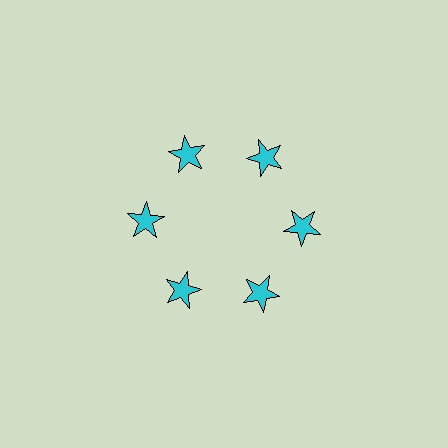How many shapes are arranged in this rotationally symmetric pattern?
There are 6 shapes, arranged in 6 groups of 1.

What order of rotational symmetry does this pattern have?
This pattern has 6-fold rotational symmetry.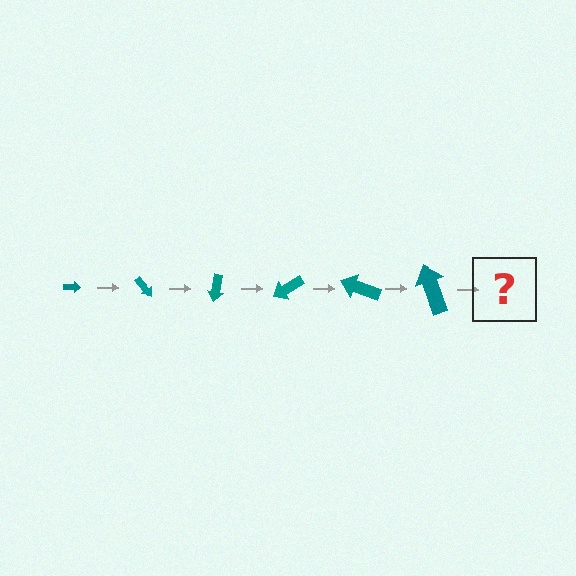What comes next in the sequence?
The next element should be an arrow, larger than the previous one and rotated 300 degrees from the start.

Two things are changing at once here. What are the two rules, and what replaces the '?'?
The two rules are that the arrow grows larger each step and it rotates 50 degrees each step. The '?' should be an arrow, larger than the previous one and rotated 300 degrees from the start.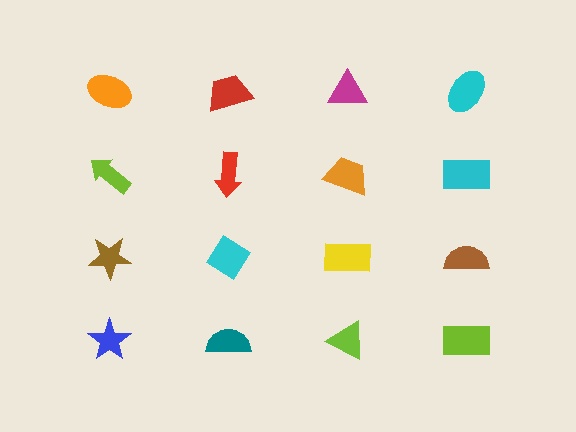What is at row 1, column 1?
An orange ellipse.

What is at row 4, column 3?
A lime triangle.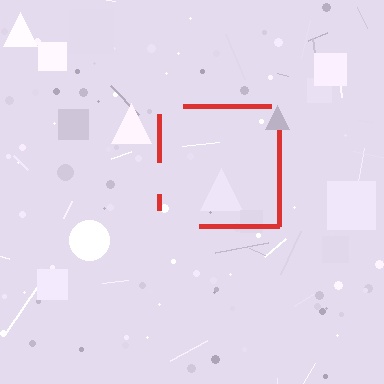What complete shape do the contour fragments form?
The contour fragments form a square.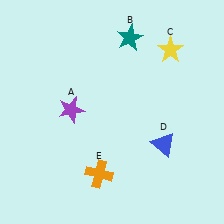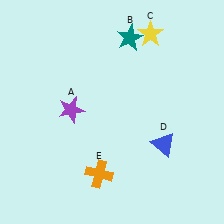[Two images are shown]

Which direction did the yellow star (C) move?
The yellow star (C) moved left.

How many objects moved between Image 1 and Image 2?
1 object moved between the two images.